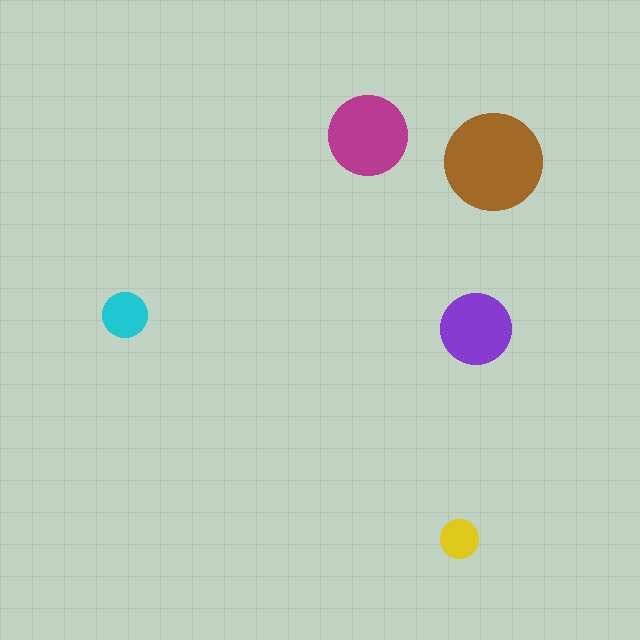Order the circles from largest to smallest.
the brown one, the magenta one, the purple one, the cyan one, the yellow one.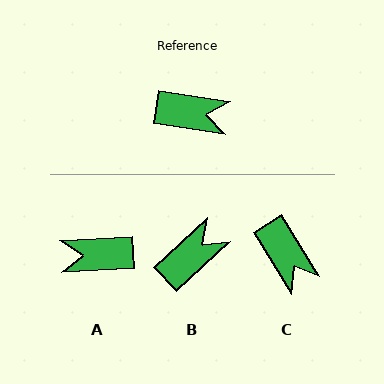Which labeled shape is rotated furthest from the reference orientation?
A, about 168 degrees away.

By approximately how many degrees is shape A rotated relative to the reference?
Approximately 168 degrees clockwise.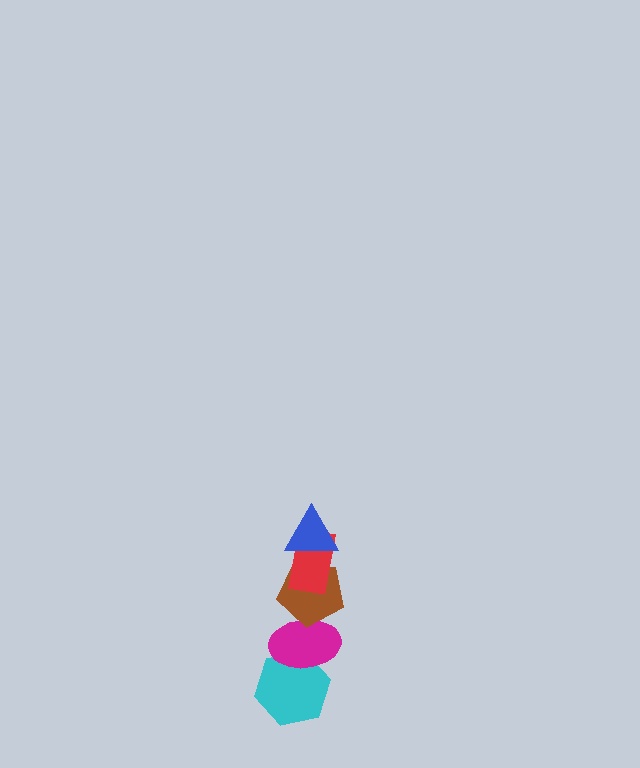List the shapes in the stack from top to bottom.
From top to bottom: the blue triangle, the red rectangle, the brown pentagon, the magenta ellipse, the cyan hexagon.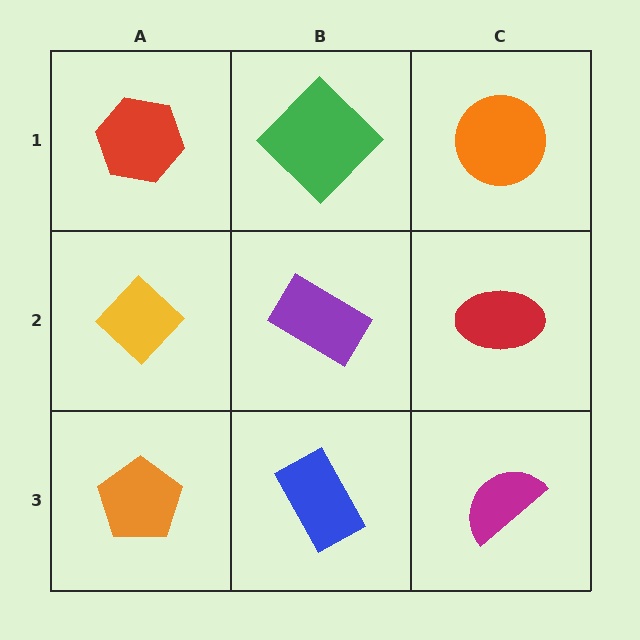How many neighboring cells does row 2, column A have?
3.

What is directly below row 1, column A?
A yellow diamond.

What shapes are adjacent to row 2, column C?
An orange circle (row 1, column C), a magenta semicircle (row 3, column C), a purple rectangle (row 2, column B).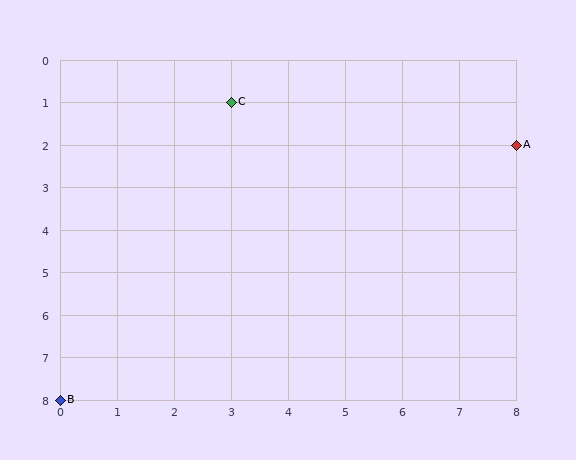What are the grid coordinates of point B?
Point B is at grid coordinates (0, 8).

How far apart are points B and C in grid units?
Points B and C are 3 columns and 7 rows apart (about 7.6 grid units diagonally).